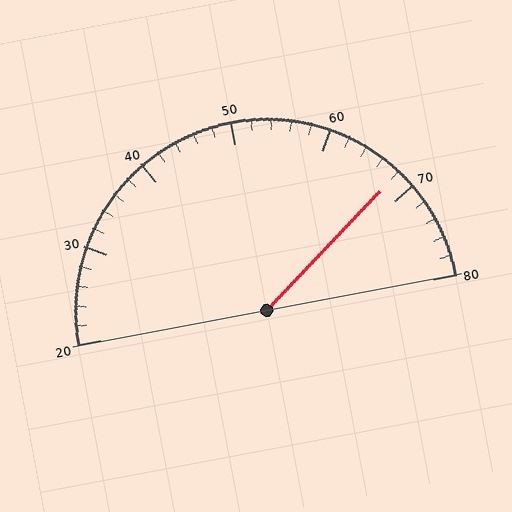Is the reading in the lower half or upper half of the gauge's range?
The reading is in the upper half of the range (20 to 80).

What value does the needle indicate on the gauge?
The needle indicates approximately 68.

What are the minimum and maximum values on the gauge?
The gauge ranges from 20 to 80.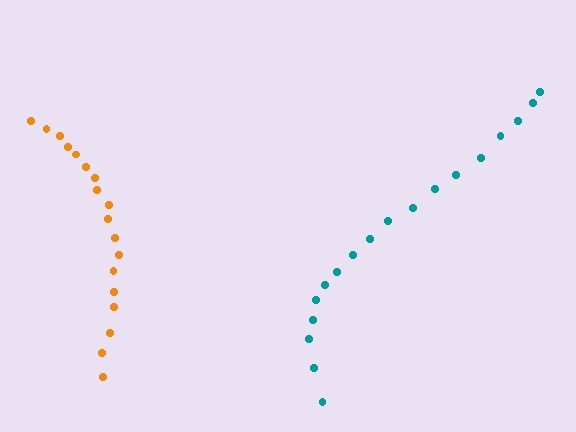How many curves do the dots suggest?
There are 2 distinct paths.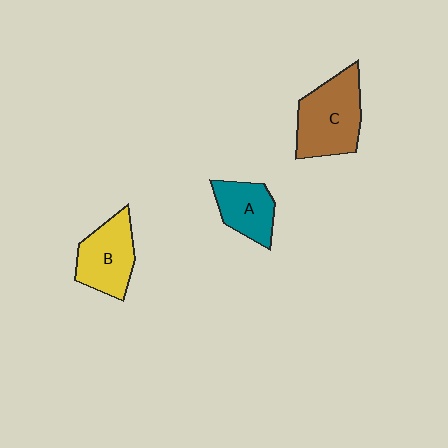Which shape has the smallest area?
Shape A (teal).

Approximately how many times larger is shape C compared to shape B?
Approximately 1.2 times.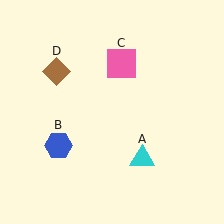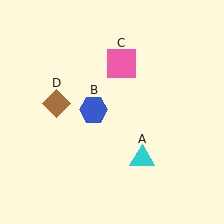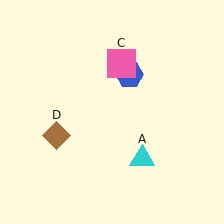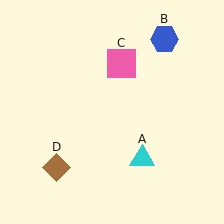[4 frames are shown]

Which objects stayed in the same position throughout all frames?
Cyan triangle (object A) and pink square (object C) remained stationary.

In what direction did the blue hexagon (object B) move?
The blue hexagon (object B) moved up and to the right.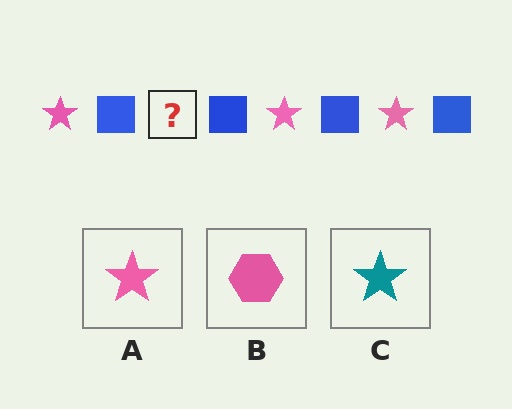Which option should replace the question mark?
Option A.